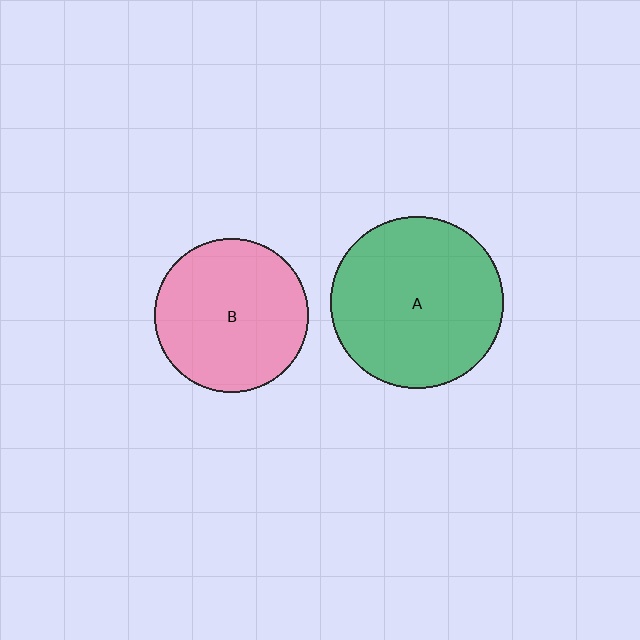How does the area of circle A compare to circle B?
Approximately 1.2 times.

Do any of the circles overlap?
No, none of the circles overlap.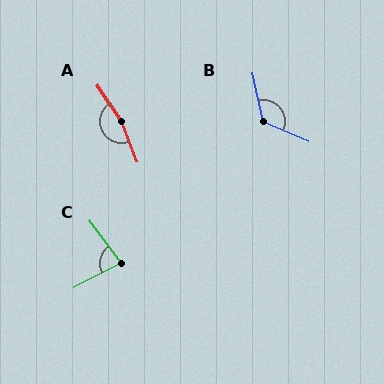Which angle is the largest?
A, at approximately 167 degrees.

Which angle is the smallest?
C, at approximately 80 degrees.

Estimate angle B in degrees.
Approximately 126 degrees.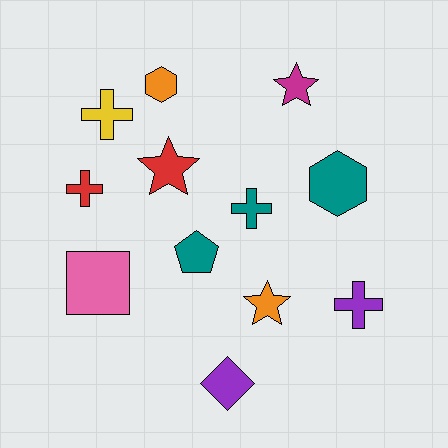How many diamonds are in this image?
There is 1 diamond.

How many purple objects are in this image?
There are 2 purple objects.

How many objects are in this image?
There are 12 objects.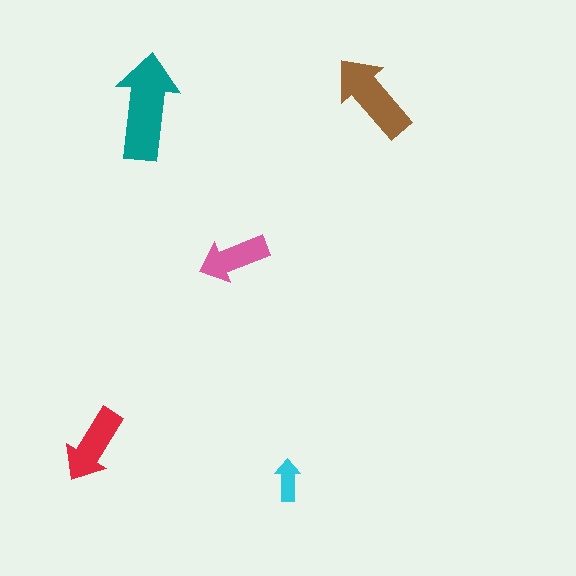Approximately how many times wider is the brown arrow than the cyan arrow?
About 2 times wider.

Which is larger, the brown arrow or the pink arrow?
The brown one.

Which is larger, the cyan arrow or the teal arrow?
The teal one.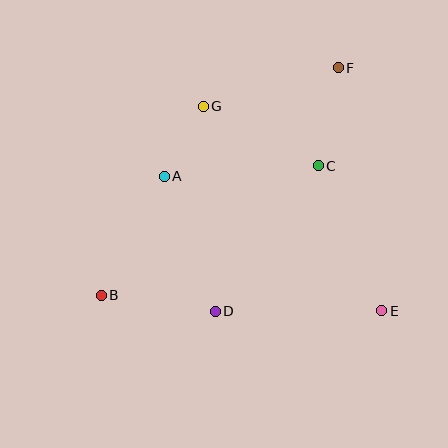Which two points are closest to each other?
Points A and G are closest to each other.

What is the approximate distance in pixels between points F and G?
The distance between F and G is approximately 140 pixels.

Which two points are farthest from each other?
Points B and F are farthest from each other.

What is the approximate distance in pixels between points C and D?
The distance between C and D is approximately 178 pixels.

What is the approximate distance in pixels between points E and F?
The distance between E and F is approximately 247 pixels.